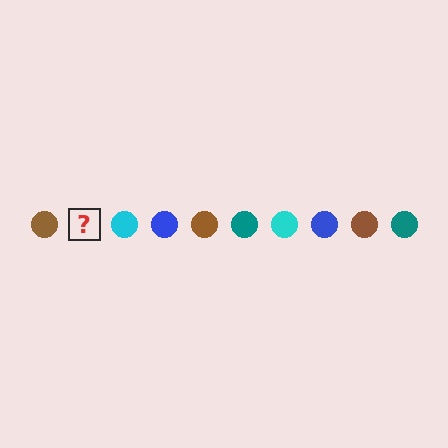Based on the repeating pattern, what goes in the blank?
The blank should be a teal circle.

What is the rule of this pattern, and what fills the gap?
The rule is that the pattern cycles through brown, teal, cyan, blue circles. The gap should be filled with a teal circle.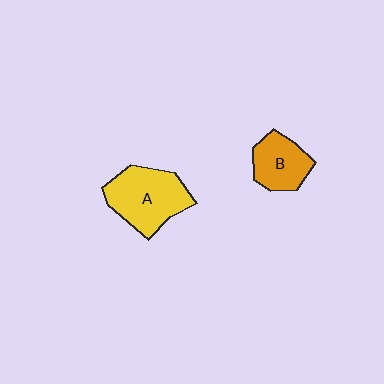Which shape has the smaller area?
Shape B (orange).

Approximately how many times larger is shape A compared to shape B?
Approximately 1.5 times.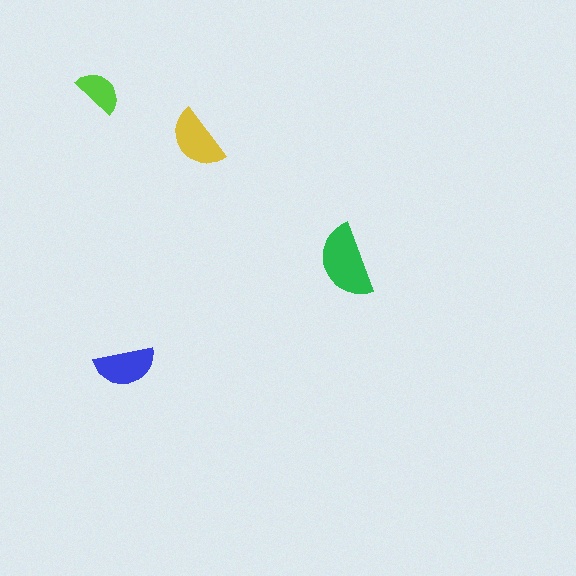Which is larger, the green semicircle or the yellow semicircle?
The green one.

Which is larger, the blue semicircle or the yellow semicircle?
The yellow one.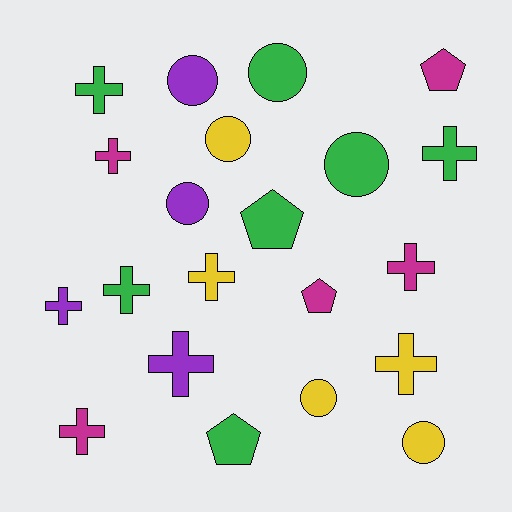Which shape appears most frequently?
Cross, with 10 objects.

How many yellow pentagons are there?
There are no yellow pentagons.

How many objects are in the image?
There are 21 objects.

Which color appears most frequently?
Green, with 7 objects.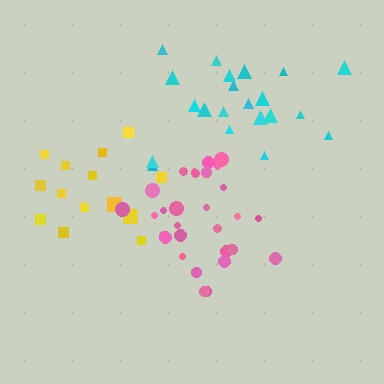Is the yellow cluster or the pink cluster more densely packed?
Pink.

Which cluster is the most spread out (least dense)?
Yellow.